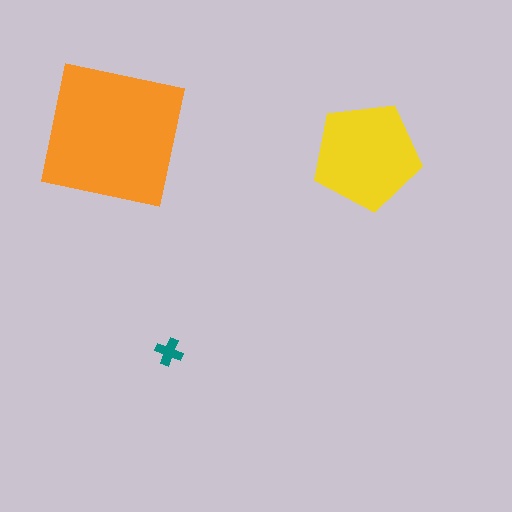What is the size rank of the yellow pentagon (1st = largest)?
2nd.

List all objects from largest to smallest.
The orange square, the yellow pentagon, the teal cross.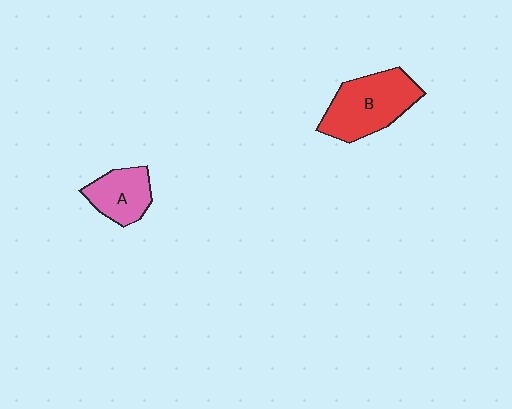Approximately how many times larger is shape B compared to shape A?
Approximately 1.6 times.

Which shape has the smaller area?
Shape A (pink).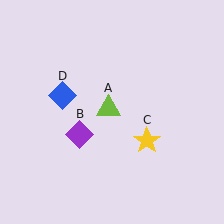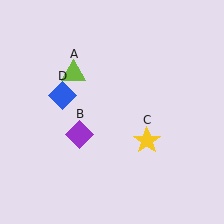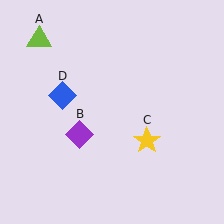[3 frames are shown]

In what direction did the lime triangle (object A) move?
The lime triangle (object A) moved up and to the left.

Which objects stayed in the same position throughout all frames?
Purple diamond (object B) and yellow star (object C) and blue diamond (object D) remained stationary.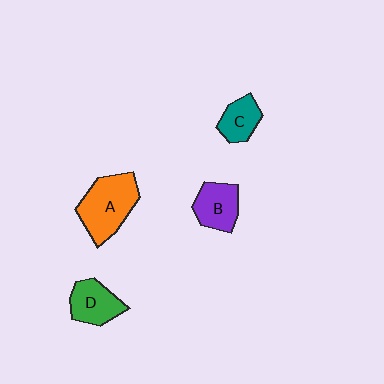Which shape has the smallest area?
Shape C (teal).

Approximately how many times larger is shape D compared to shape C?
Approximately 1.3 times.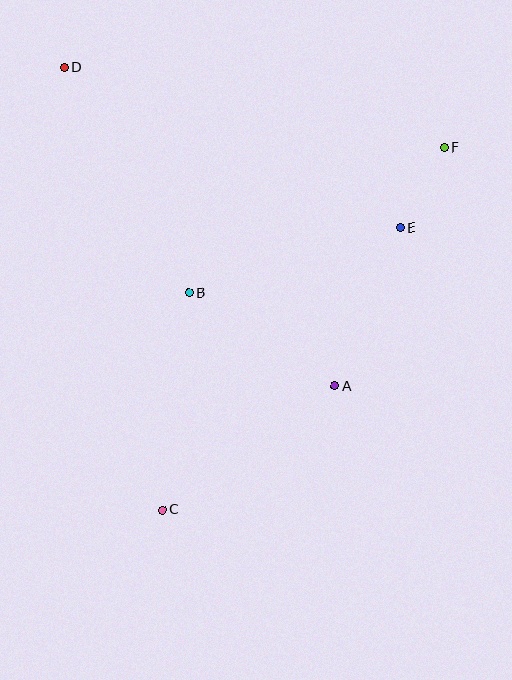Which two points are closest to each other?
Points E and F are closest to each other.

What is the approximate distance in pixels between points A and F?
The distance between A and F is approximately 262 pixels.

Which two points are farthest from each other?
Points C and F are farthest from each other.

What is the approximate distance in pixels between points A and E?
The distance between A and E is approximately 171 pixels.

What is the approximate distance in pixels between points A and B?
The distance between A and B is approximately 173 pixels.